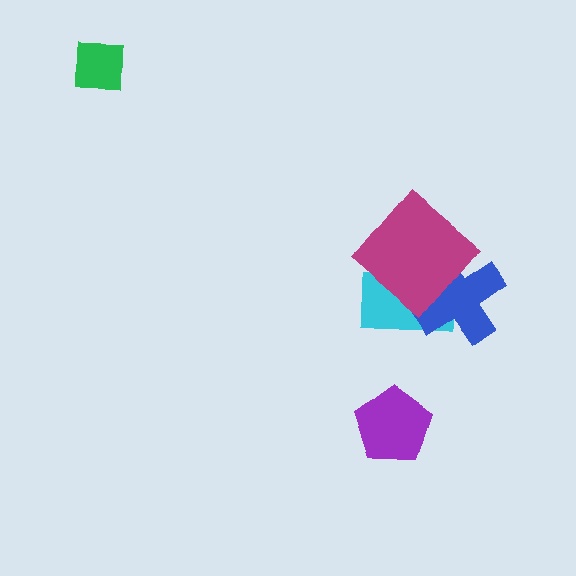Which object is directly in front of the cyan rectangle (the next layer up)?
The blue cross is directly in front of the cyan rectangle.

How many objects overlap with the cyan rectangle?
2 objects overlap with the cyan rectangle.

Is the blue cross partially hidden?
Yes, it is partially covered by another shape.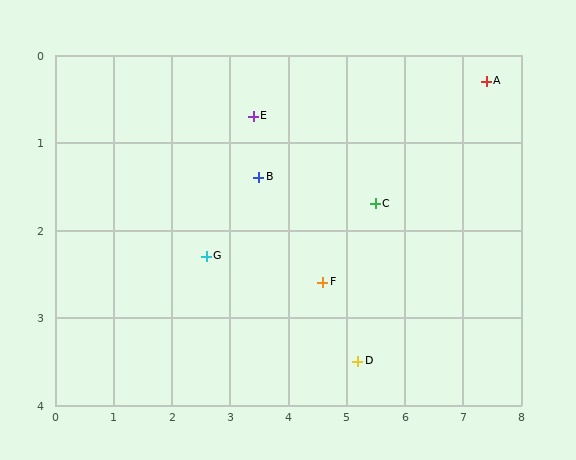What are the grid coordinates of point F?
Point F is at approximately (4.6, 2.6).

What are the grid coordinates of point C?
Point C is at approximately (5.5, 1.7).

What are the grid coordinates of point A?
Point A is at approximately (7.4, 0.3).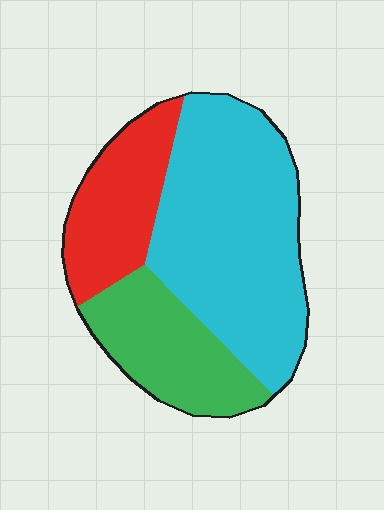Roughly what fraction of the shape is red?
Red takes up between a sixth and a third of the shape.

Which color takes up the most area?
Cyan, at roughly 55%.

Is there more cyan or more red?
Cyan.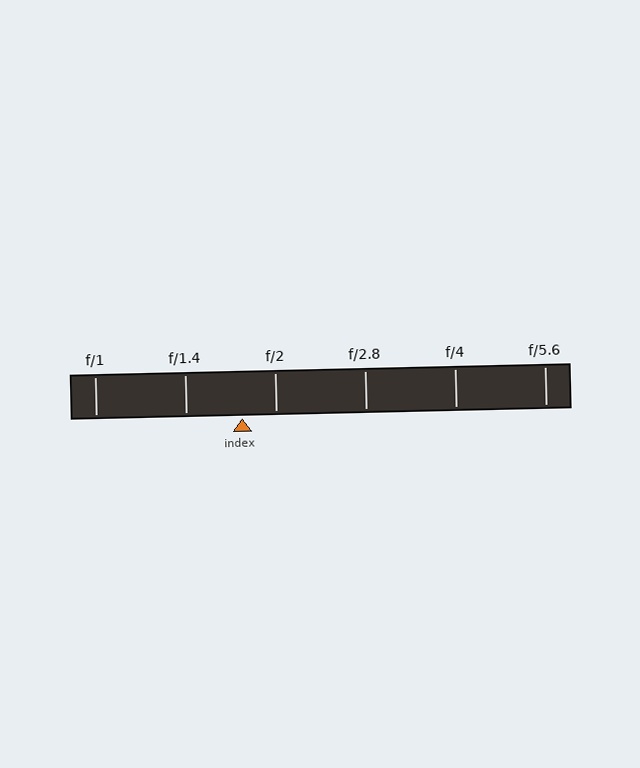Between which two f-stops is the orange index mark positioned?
The index mark is between f/1.4 and f/2.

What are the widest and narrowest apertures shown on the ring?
The widest aperture shown is f/1 and the narrowest is f/5.6.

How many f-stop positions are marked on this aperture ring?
There are 6 f-stop positions marked.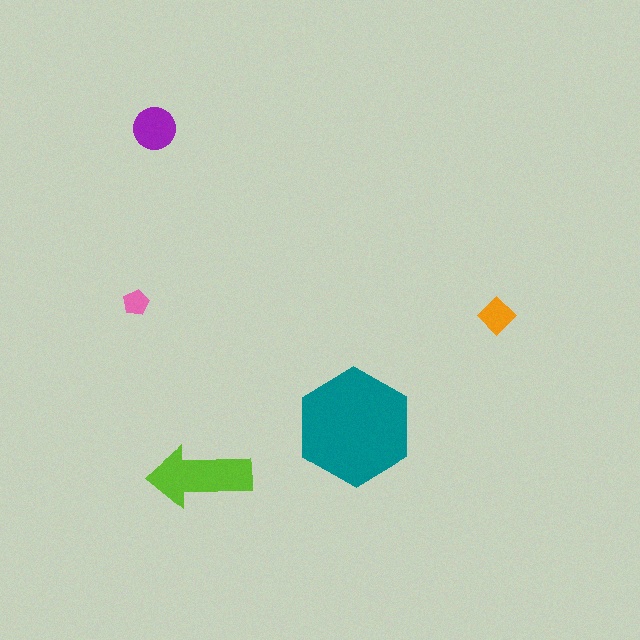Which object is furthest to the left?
The pink pentagon is leftmost.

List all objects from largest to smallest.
The teal hexagon, the lime arrow, the purple circle, the orange diamond, the pink pentagon.